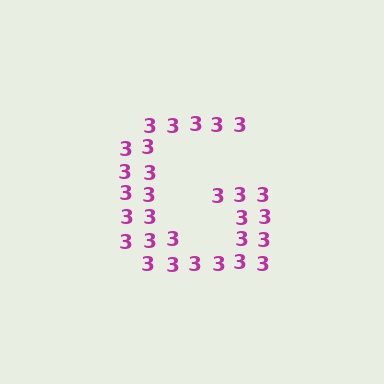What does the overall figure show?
The overall figure shows the letter G.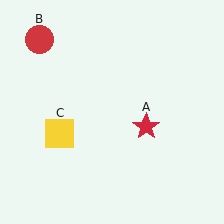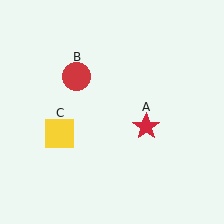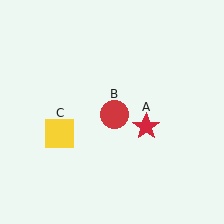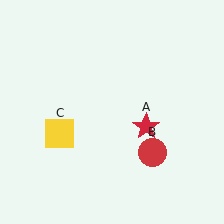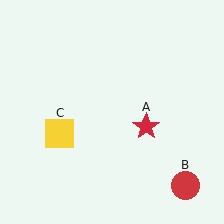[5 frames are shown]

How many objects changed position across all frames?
1 object changed position: red circle (object B).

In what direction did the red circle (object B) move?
The red circle (object B) moved down and to the right.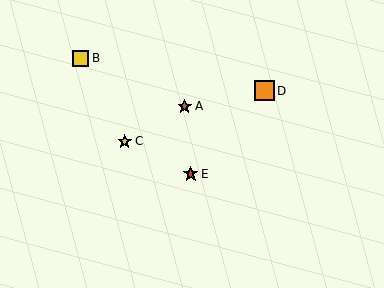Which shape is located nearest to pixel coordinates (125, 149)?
The yellow star (labeled C) at (125, 141) is nearest to that location.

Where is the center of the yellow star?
The center of the yellow star is at (125, 141).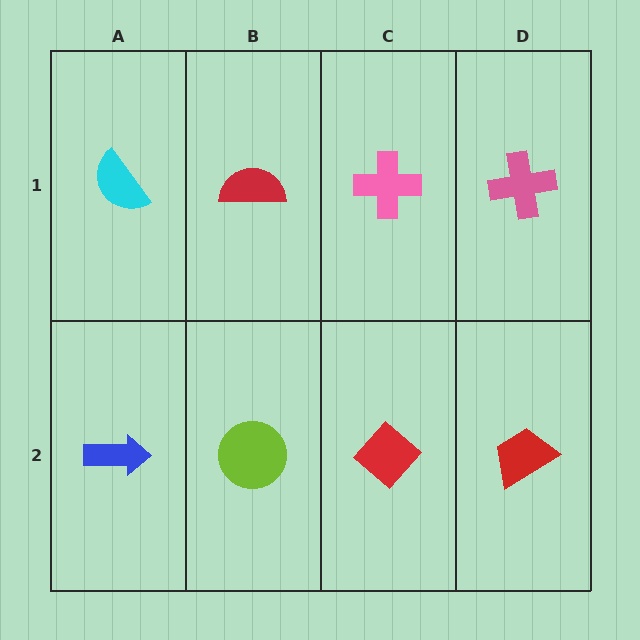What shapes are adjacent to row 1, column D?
A red trapezoid (row 2, column D), a pink cross (row 1, column C).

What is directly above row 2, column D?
A pink cross.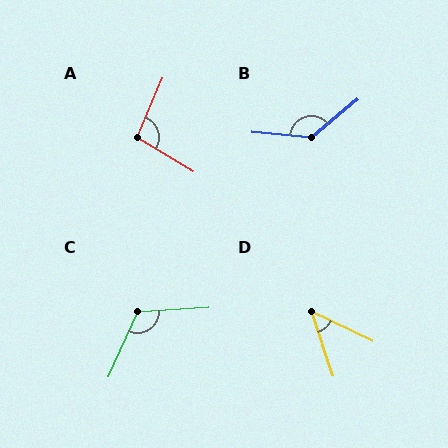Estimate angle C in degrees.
Approximately 117 degrees.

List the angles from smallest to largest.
D (47°), A (98°), C (117°), B (135°).